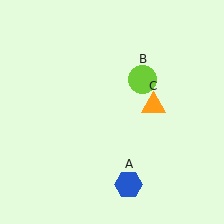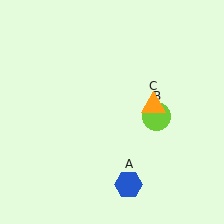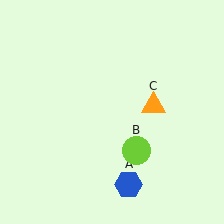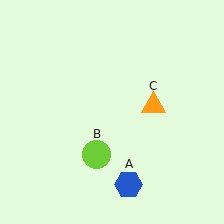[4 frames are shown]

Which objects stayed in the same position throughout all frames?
Blue hexagon (object A) and orange triangle (object C) remained stationary.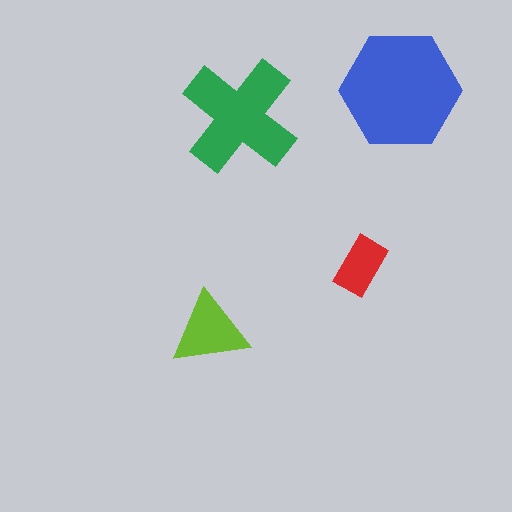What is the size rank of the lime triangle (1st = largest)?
3rd.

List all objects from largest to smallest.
The blue hexagon, the green cross, the lime triangle, the red rectangle.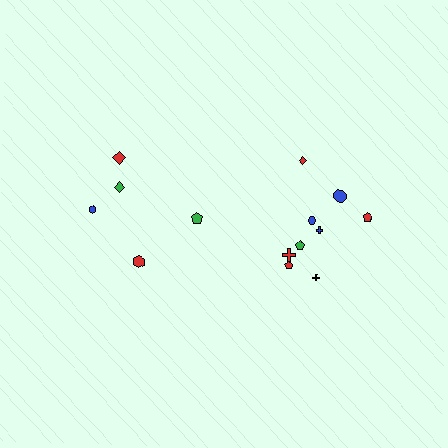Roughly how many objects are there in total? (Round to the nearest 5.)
Roughly 15 objects in total.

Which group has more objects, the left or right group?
The right group.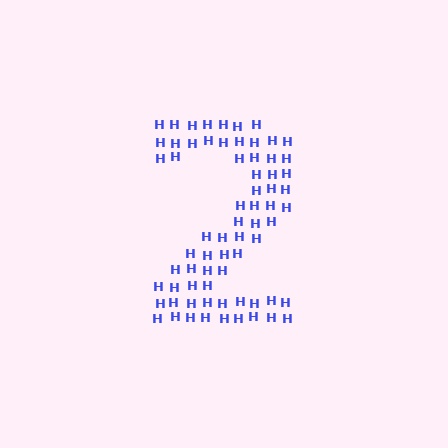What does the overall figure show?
The overall figure shows the digit 2.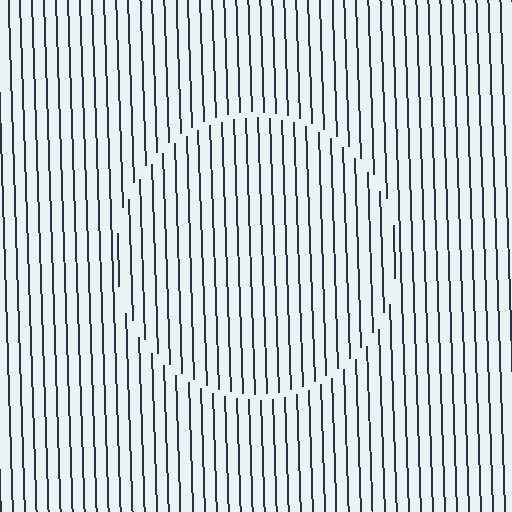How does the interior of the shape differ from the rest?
The interior of the shape contains the same grating, shifted by half a period — the contour is defined by the phase discontinuity where line-ends from the inner and outer gratings abut.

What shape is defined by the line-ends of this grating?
An illusory circle. The interior of the shape contains the same grating, shifted by half a period — the contour is defined by the phase discontinuity where line-ends from the inner and outer gratings abut.